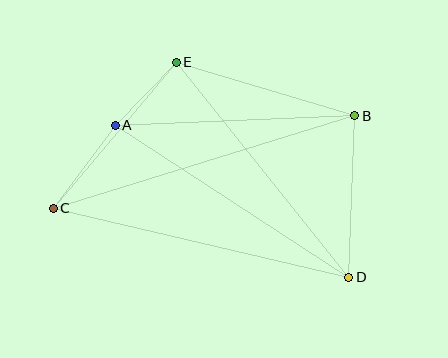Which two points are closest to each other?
Points A and E are closest to each other.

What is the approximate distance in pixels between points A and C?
The distance between A and C is approximately 104 pixels.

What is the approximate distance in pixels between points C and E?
The distance between C and E is approximately 191 pixels.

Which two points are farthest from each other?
Points B and C are farthest from each other.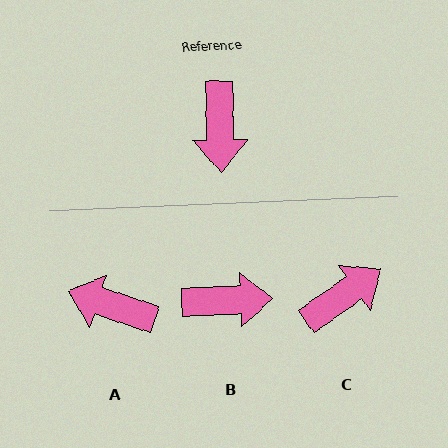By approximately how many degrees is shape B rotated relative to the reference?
Approximately 91 degrees counter-clockwise.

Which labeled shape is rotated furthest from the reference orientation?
C, about 124 degrees away.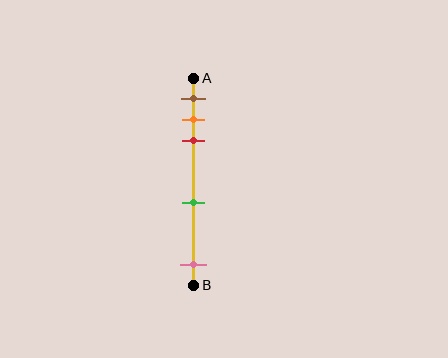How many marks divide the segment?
There are 5 marks dividing the segment.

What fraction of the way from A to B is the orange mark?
The orange mark is approximately 20% (0.2) of the way from A to B.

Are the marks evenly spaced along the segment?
No, the marks are not evenly spaced.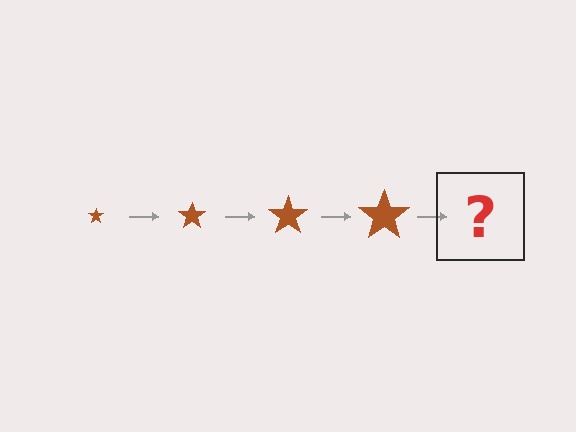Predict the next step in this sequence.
The next step is a brown star, larger than the previous one.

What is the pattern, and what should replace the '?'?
The pattern is that the star gets progressively larger each step. The '?' should be a brown star, larger than the previous one.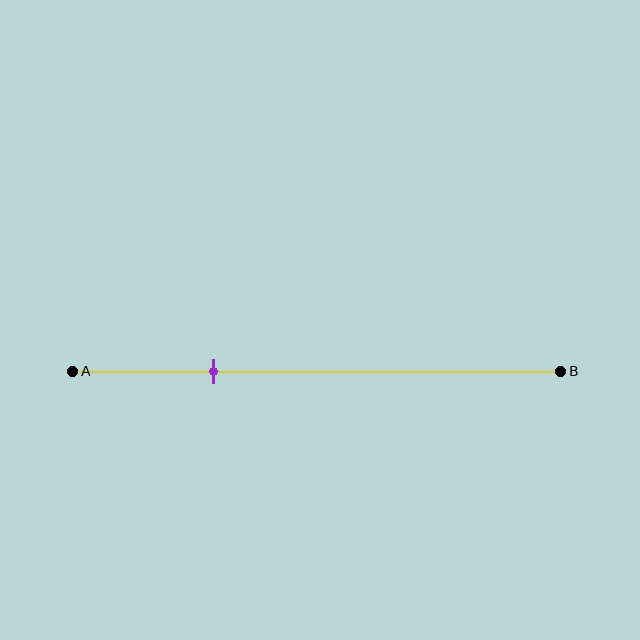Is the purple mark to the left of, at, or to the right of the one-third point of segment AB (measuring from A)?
The purple mark is to the left of the one-third point of segment AB.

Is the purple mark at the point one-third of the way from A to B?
No, the mark is at about 30% from A, not at the 33% one-third point.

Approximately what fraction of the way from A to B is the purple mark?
The purple mark is approximately 30% of the way from A to B.